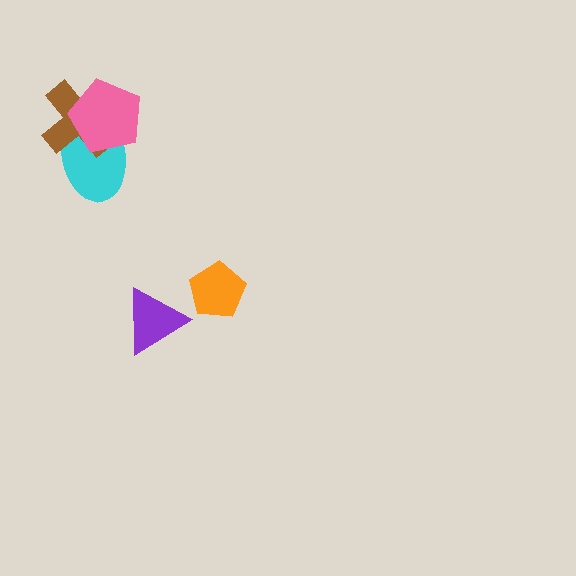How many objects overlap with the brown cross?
2 objects overlap with the brown cross.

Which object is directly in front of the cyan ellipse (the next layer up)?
The brown cross is directly in front of the cyan ellipse.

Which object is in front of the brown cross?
The pink pentagon is in front of the brown cross.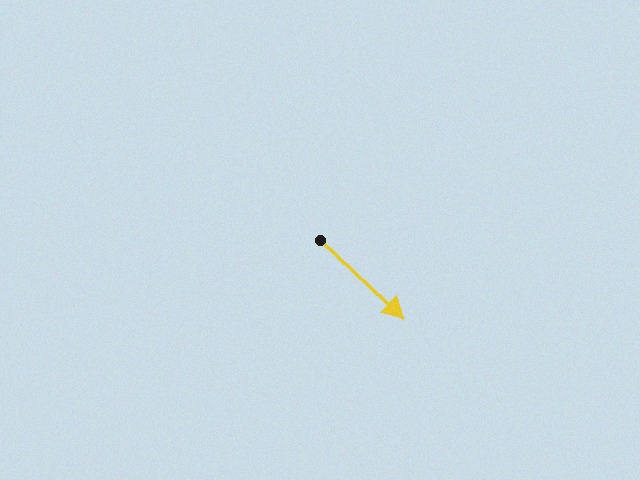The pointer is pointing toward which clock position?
Roughly 4 o'clock.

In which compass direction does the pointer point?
Southeast.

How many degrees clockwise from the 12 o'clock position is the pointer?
Approximately 133 degrees.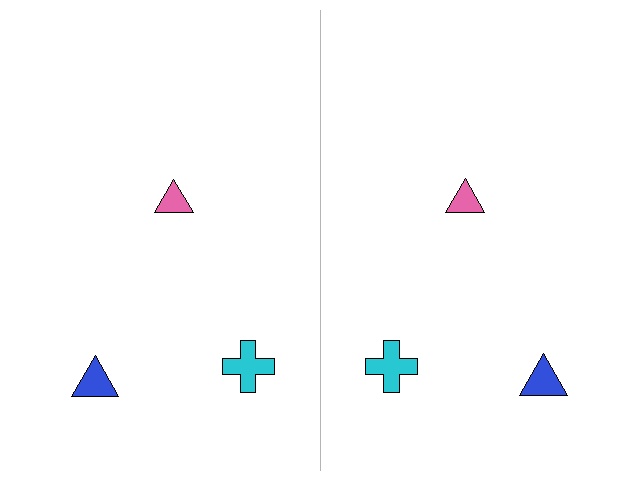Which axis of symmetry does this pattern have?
The pattern has a vertical axis of symmetry running through the center of the image.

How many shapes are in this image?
There are 6 shapes in this image.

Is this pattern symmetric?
Yes, this pattern has bilateral (reflection) symmetry.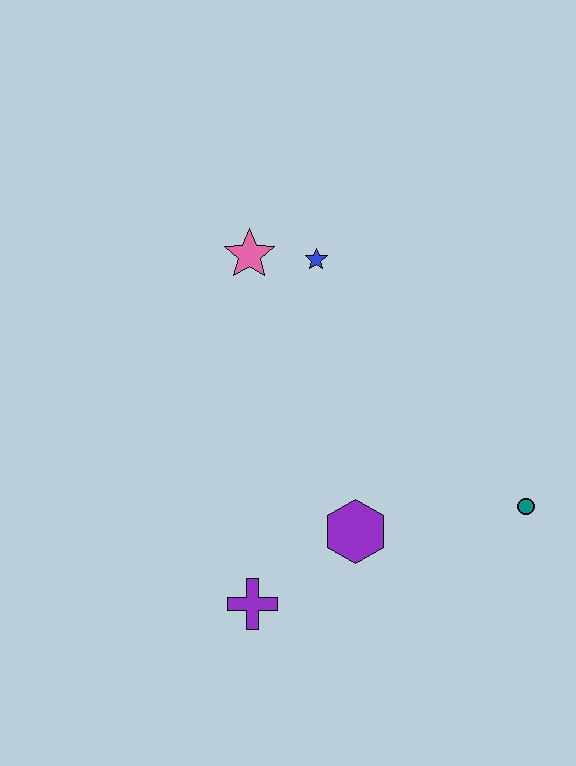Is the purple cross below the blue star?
Yes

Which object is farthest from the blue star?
The purple cross is farthest from the blue star.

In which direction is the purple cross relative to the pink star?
The purple cross is below the pink star.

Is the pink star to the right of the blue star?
No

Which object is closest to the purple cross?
The purple hexagon is closest to the purple cross.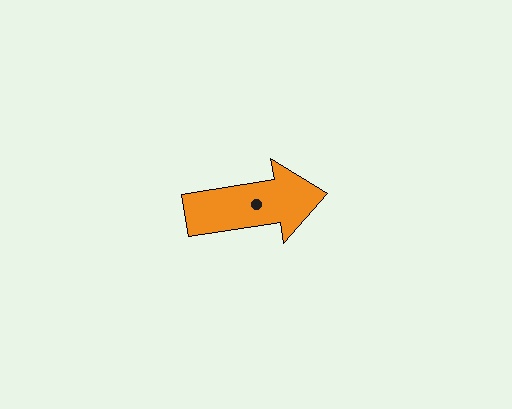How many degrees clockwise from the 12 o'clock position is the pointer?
Approximately 81 degrees.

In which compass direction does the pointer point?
East.